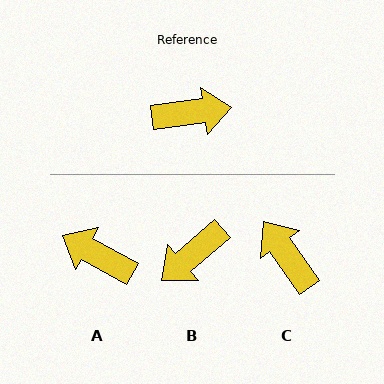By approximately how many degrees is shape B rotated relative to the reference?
Approximately 146 degrees clockwise.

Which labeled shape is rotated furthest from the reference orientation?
B, about 146 degrees away.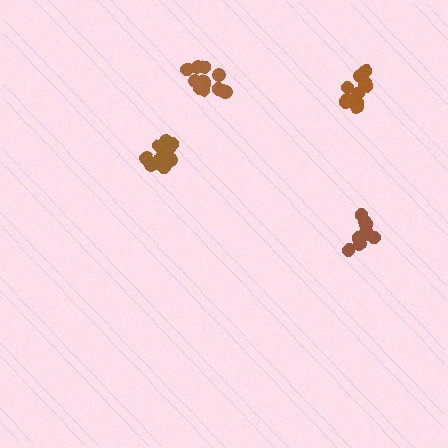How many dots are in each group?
Group 1: 10 dots, Group 2: 14 dots, Group 3: 12 dots, Group 4: 13 dots (49 total).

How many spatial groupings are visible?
There are 4 spatial groupings.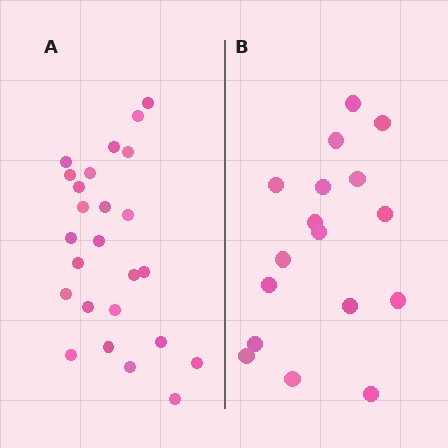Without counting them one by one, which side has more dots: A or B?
Region A (the left region) has more dots.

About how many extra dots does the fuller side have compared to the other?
Region A has roughly 8 or so more dots than region B.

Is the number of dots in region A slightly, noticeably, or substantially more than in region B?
Region A has substantially more. The ratio is roughly 1.5 to 1.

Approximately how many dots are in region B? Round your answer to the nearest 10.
About 20 dots. (The exact count is 17, which rounds to 20.)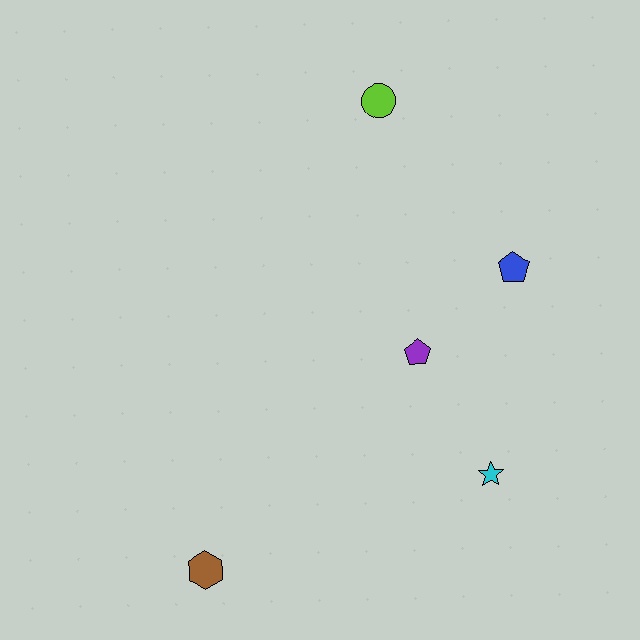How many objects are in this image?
There are 5 objects.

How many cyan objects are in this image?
There is 1 cyan object.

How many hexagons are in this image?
There is 1 hexagon.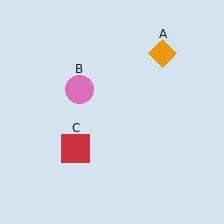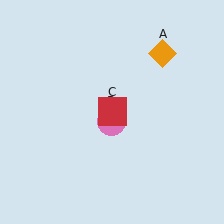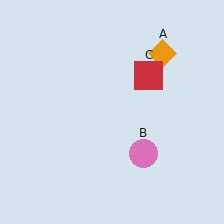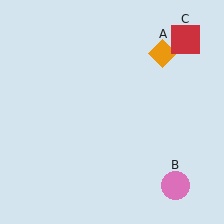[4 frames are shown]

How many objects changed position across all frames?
2 objects changed position: pink circle (object B), red square (object C).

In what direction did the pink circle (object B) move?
The pink circle (object B) moved down and to the right.